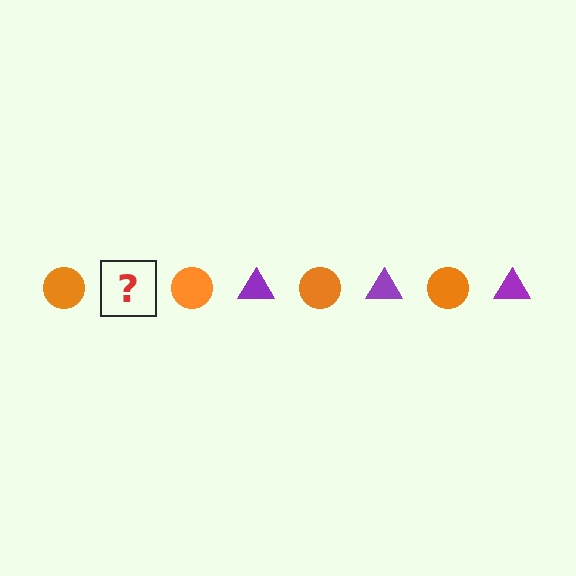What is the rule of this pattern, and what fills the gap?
The rule is that the pattern alternates between orange circle and purple triangle. The gap should be filled with a purple triangle.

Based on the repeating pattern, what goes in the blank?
The blank should be a purple triangle.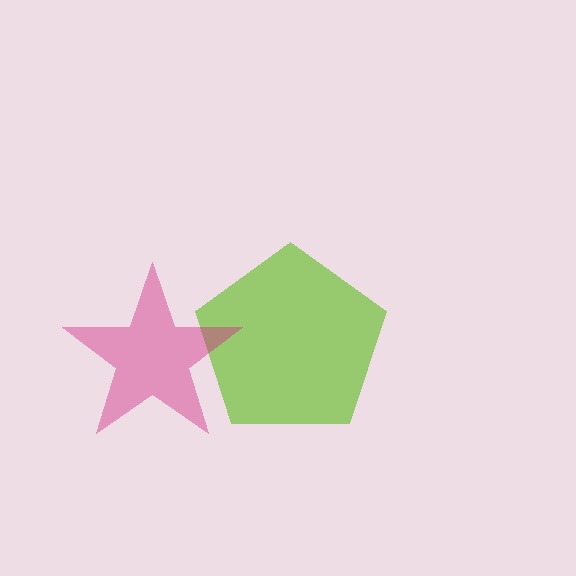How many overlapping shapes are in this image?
There are 2 overlapping shapes in the image.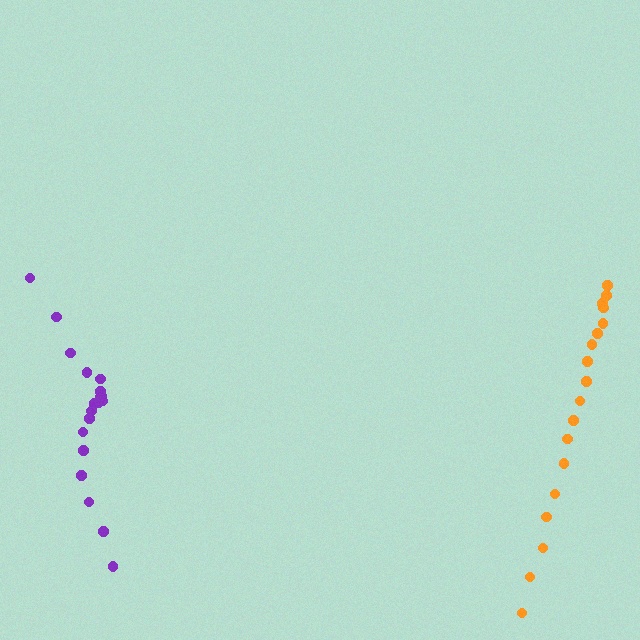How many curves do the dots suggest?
There are 2 distinct paths.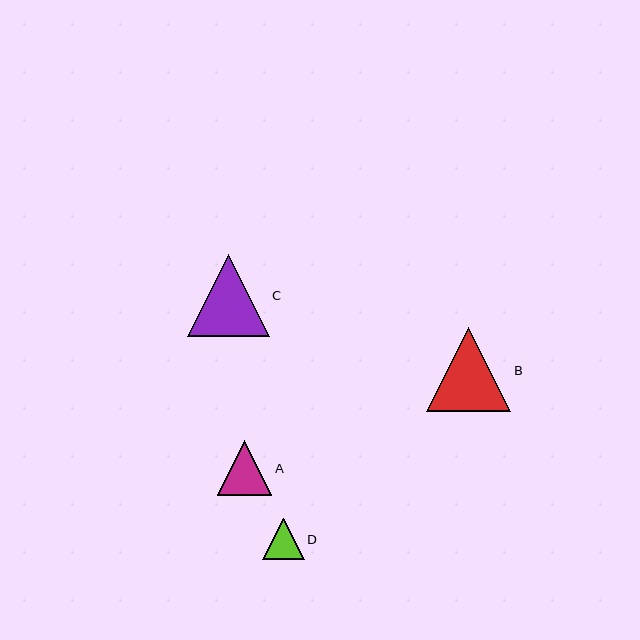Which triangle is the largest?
Triangle B is the largest with a size of approximately 84 pixels.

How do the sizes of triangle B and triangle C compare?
Triangle B and triangle C are approximately the same size.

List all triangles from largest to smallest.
From largest to smallest: B, C, A, D.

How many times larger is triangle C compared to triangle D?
Triangle C is approximately 2.0 times the size of triangle D.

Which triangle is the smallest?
Triangle D is the smallest with a size of approximately 41 pixels.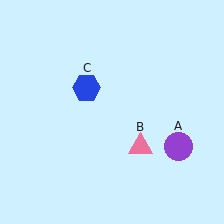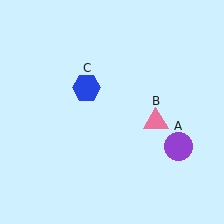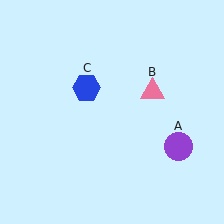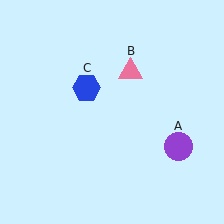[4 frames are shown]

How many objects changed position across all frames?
1 object changed position: pink triangle (object B).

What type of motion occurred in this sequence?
The pink triangle (object B) rotated counterclockwise around the center of the scene.